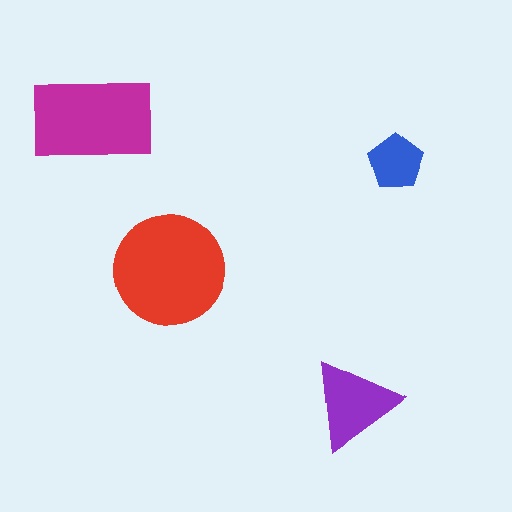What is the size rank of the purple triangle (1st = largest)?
3rd.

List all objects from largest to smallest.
The red circle, the magenta rectangle, the purple triangle, the blue pentagon.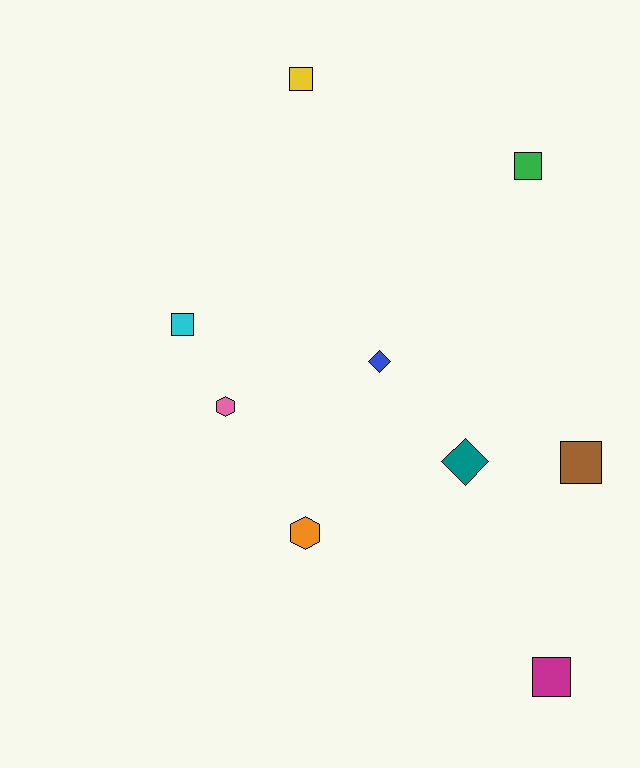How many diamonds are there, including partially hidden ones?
There are 2 diamonds.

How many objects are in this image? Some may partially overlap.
There are 9 objects.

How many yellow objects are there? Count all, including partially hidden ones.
There is 1 yellow object.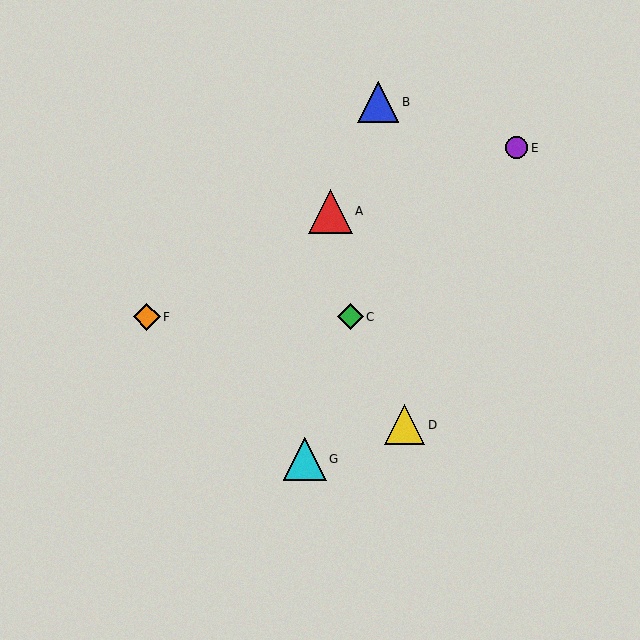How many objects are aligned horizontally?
2 objects (C, F) are aligned horizontally.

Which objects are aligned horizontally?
Objects C, F are aligned horizontally.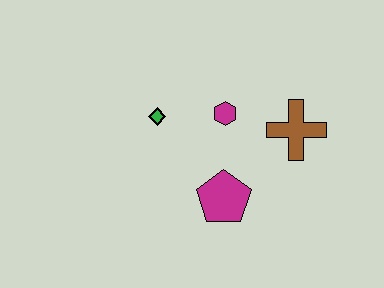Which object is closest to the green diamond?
The magenta hexagon is closest to the green diamond.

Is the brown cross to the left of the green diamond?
No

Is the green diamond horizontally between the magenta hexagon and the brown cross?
No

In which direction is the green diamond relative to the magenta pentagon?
The green diamond is above the magenta pentagon.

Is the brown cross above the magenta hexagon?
No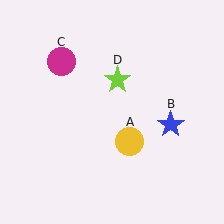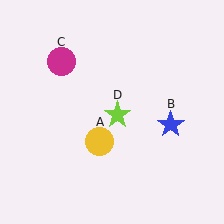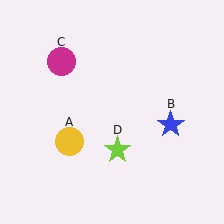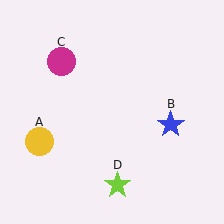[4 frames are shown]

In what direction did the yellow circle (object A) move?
The yellow circle (object A) moved left.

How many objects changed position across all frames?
2 objects changed position: yellow circle (object A), lime star (object D).